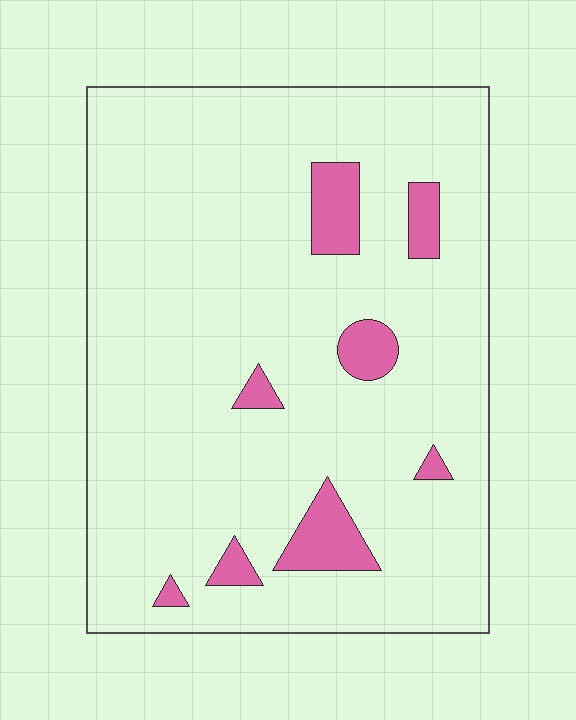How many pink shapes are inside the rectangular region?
8.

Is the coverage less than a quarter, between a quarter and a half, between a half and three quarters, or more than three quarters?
Less than a quarter.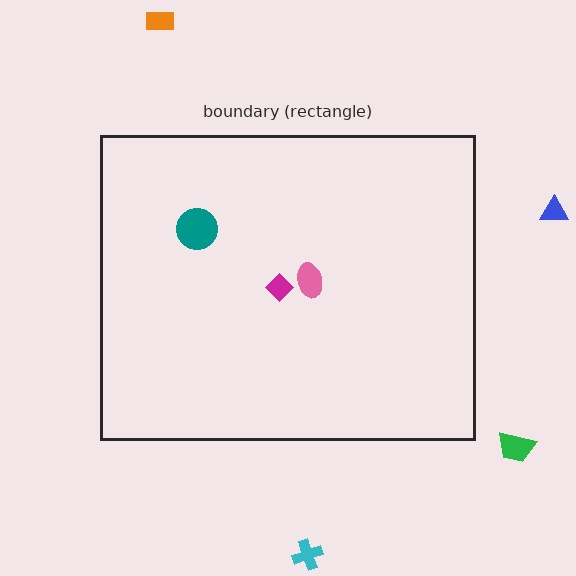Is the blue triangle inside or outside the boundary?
Outside.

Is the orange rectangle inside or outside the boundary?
Outside.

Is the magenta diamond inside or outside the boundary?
Inside.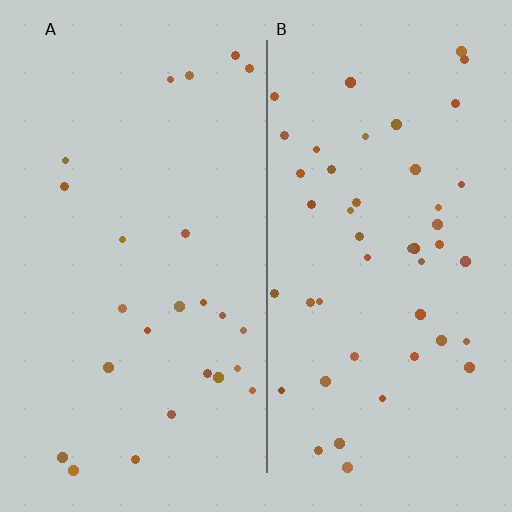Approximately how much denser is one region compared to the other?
Approximately 1.9× — region B over region A.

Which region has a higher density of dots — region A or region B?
B (the right).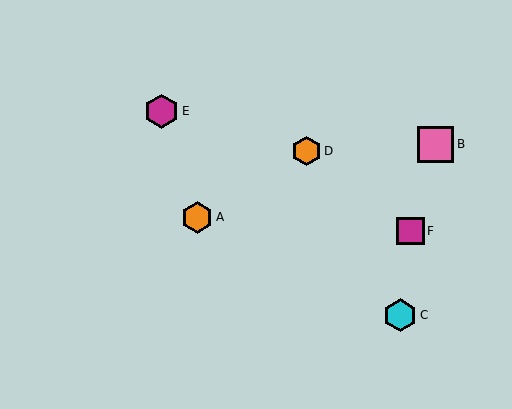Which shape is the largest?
The pink square (labeled B) is the largest.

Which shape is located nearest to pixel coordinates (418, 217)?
The magenta square (labeled F) at (410, 231) is nearest to that location.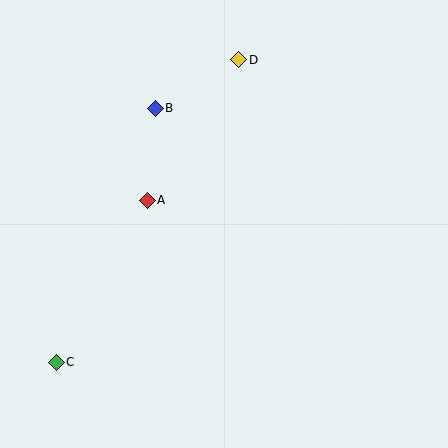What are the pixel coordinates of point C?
Point C is at (56, 362).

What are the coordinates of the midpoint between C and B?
The midpoint between C and B is at (106, 235).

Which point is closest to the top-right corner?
Point D is closest to the top-right corner.